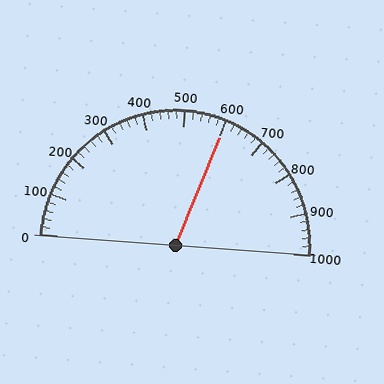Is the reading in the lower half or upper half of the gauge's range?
The reading is in the upper half of the range (0 to 1000).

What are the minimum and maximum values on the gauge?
The gauge ranges from 0 to 1000.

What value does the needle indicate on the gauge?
The needle indicates approximately 600.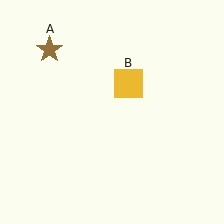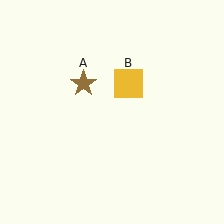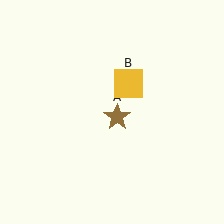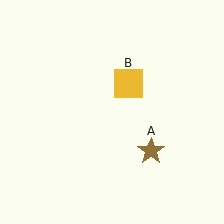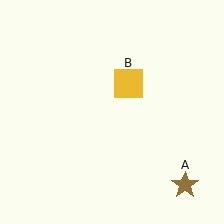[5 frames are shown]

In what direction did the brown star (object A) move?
The brown star (object A) moved down and to the right.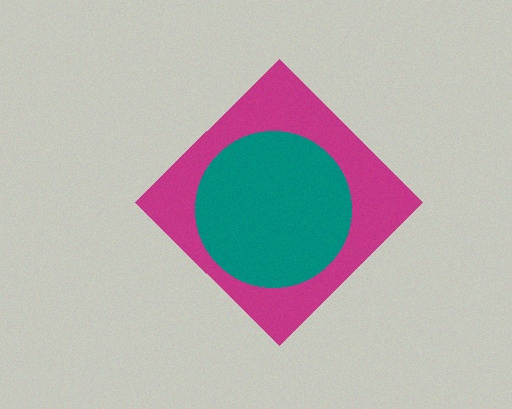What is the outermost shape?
The magenta diamond.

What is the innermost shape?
The teal circle.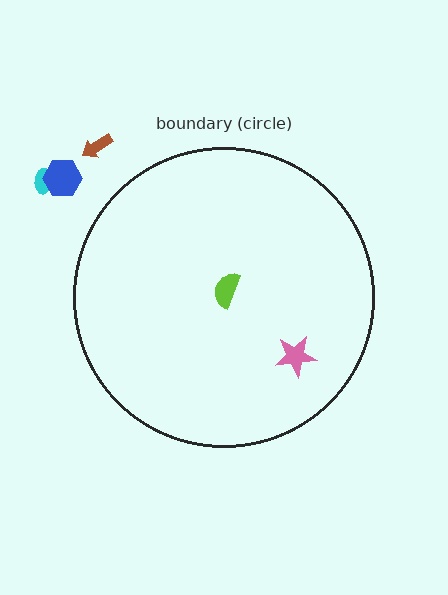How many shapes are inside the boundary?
2 inside, 3 outside.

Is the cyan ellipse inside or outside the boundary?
Outside.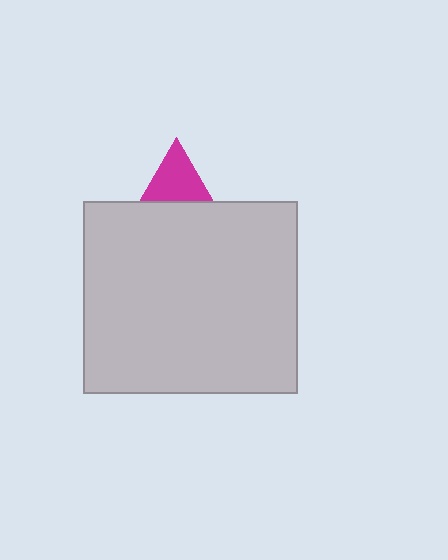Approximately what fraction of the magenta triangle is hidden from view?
Roughly 49% of the magenta triangle is hidden behind the light gray rectangle.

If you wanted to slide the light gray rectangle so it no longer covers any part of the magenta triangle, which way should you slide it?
Slide it down — that is the most direct way to separate the two shapes.